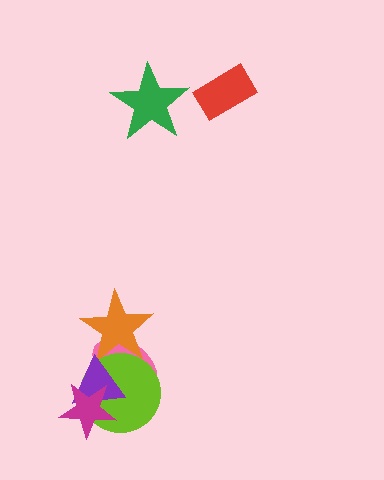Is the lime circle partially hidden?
Yes, it is partially covered by another shape.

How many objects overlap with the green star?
0 objects overlap with the green star.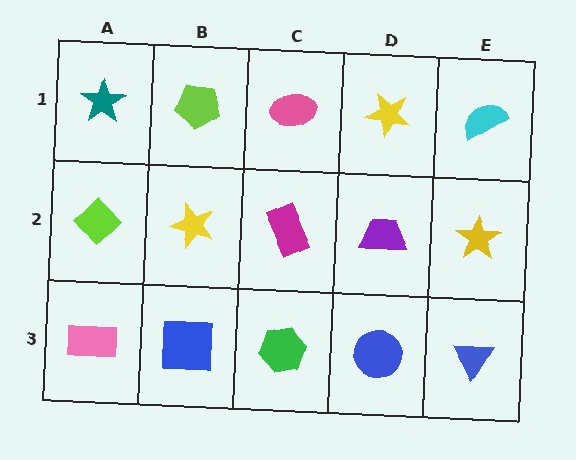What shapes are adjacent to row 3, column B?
A yellow star (row 2, column B), a pink rectangle (row 3, column A), a green hexagon (row 3, column C).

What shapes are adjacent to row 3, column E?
A yellow star (row 2, column E), a blue circle (row 3, column D).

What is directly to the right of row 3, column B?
A green hexagon.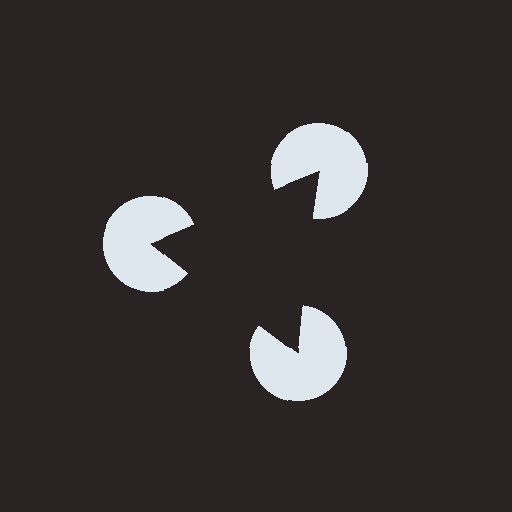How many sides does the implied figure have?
3 sides.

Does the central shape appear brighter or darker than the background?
It typically appears slightly darker than the background, even though no actual brightness change is drawn.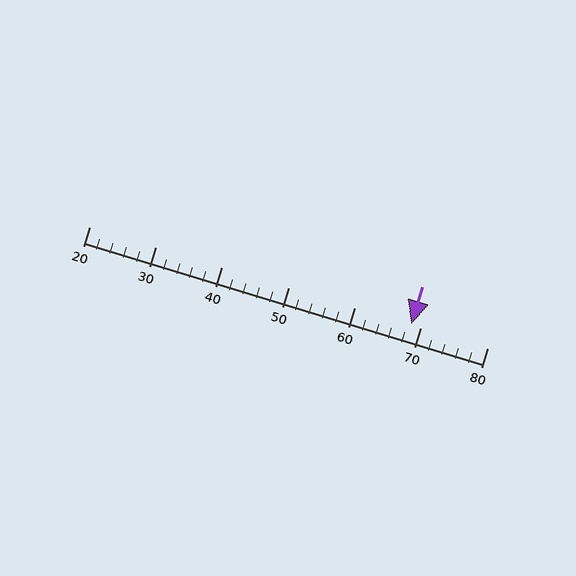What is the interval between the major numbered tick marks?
The major tick marks are spaced 10 units apart.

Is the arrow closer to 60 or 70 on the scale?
The arrow is closer to 70.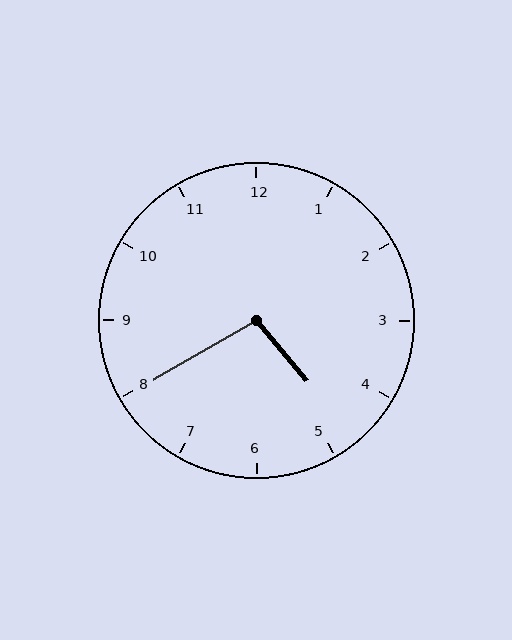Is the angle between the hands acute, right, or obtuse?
It is obtuse.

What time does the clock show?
4:40.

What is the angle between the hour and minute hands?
Approximately 100 degrees.